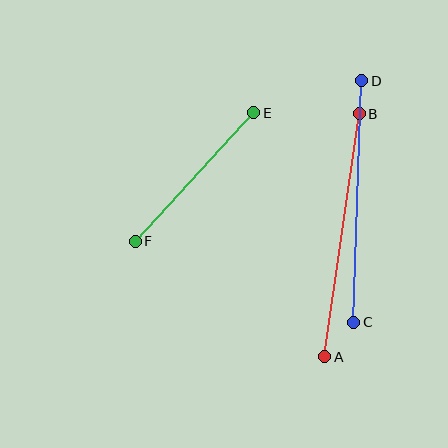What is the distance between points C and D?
The distance is approximately 242 pixels.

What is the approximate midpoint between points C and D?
The midpoint is at approximately (358, 202) pixels.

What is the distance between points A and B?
The distance is approximately 245 pixels.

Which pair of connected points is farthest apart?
Points A and B are farthest apart.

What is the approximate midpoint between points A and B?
The midpoint is at approximately (342, 235) pixels.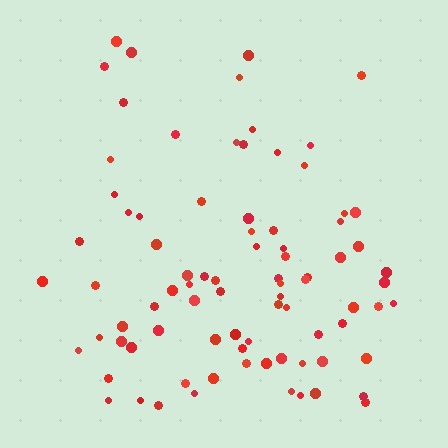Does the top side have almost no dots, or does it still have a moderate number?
Still a moderate number, just noticeably fewer than the bottom.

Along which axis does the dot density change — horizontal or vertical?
Vertical.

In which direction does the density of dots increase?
From top to bottom, with the bottom side densest.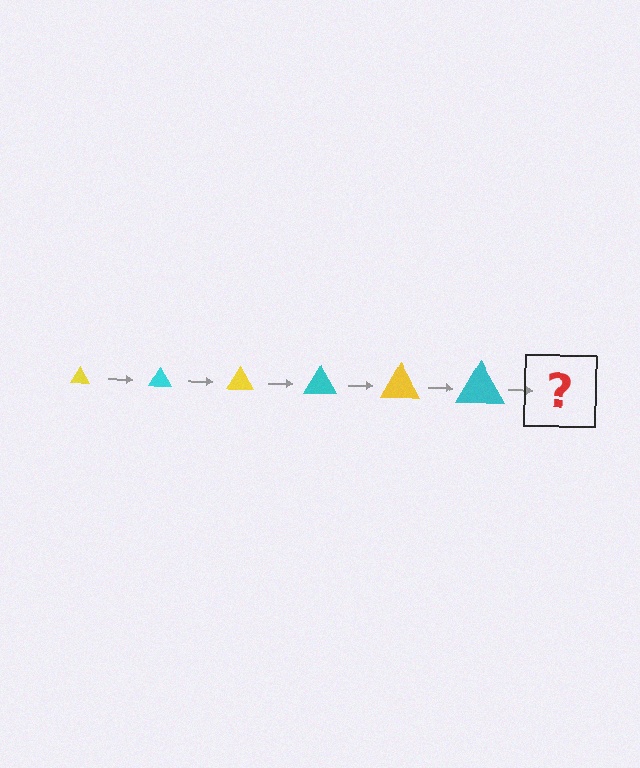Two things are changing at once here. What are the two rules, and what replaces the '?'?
The two rules are that the triangle grows larger each step and the color cycles through yellow and cyan. The '?' should be a yellow triangle, larger than the previous one.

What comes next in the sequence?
The next element should be a yellow triangle, larger than the previous one.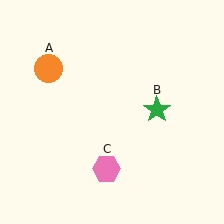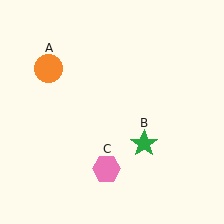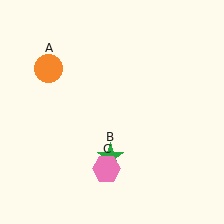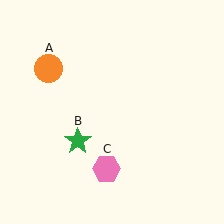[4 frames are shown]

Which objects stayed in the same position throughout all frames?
Orange circle (object A) and pink hexagon (object C) remained stationary.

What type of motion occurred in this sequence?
The green star (object B) rotated clockwise around the center of the scene.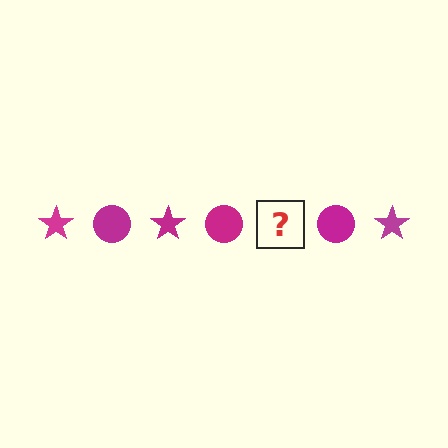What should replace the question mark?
The question mark should be replaced with a magenta star.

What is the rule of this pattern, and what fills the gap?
The rule is that the pattern cycles through star, circle shapes in magenta. The gap should be filled with a magenta star.